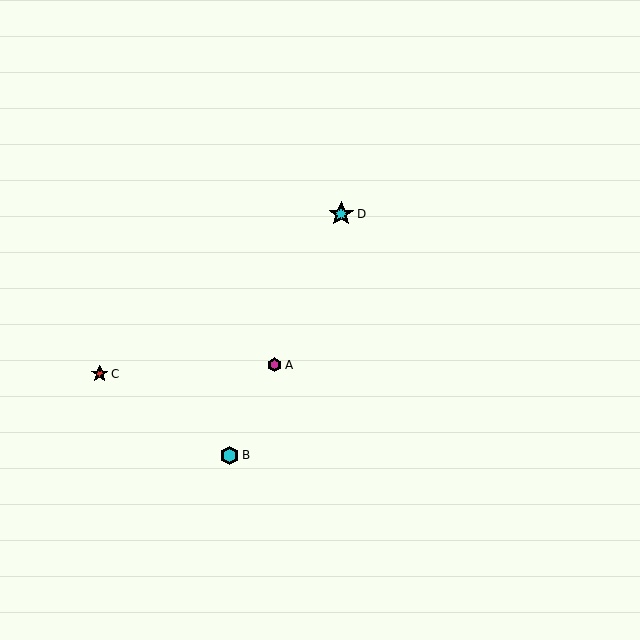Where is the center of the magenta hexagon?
The center of the magenta hexagon is at (275, 365).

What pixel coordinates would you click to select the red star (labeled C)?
Click at (100, 374) to select the red star C.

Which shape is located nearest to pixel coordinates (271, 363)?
The magenta hexagon (labeled A) at (275, 365) is nearest to that location.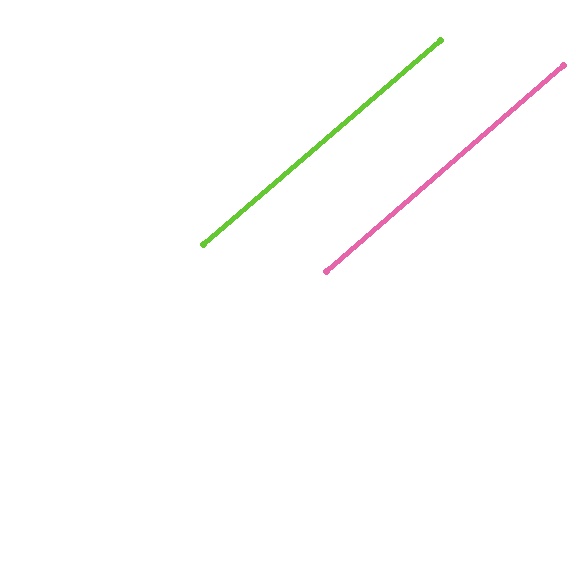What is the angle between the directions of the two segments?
Approximately 0 degrees.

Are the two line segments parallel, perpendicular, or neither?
Parallel — their directions differ by only 0.2°.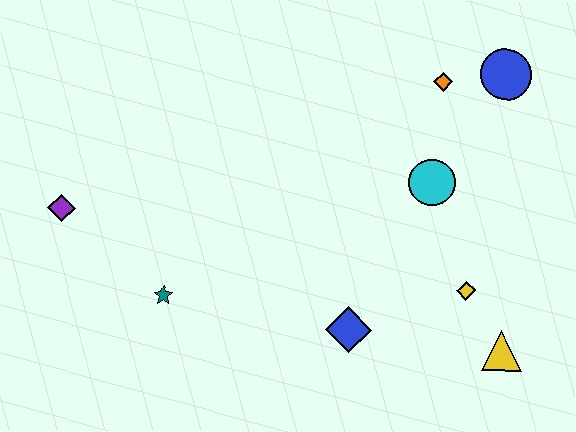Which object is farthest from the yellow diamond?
The purple diamond is farthest from the yellow diamond.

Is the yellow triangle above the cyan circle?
No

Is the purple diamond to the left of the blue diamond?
Yes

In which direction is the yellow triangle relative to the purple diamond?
The yellow triangle is to the right of the purple diamond.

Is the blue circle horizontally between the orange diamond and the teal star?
No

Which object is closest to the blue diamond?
The yellow diamond is closest to the blue diamond.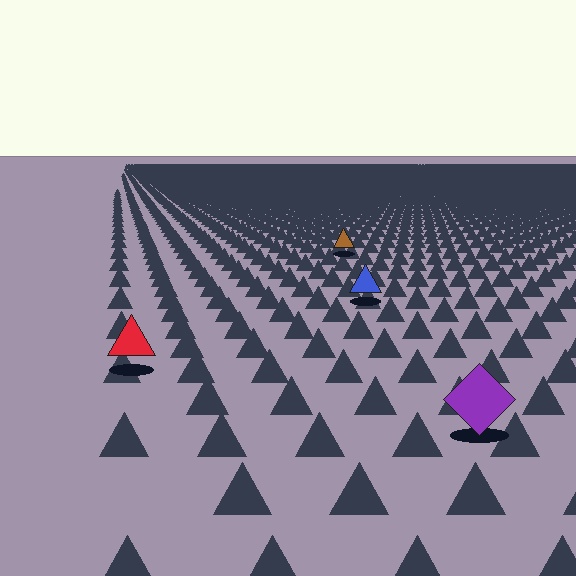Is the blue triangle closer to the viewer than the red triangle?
No. The red triangle is closer — you can tell from the texture gradient: the ground texture is coarser near it.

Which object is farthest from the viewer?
The brown triangle is farthest from the viewer. It appears smaller and the ground texture around it is denser.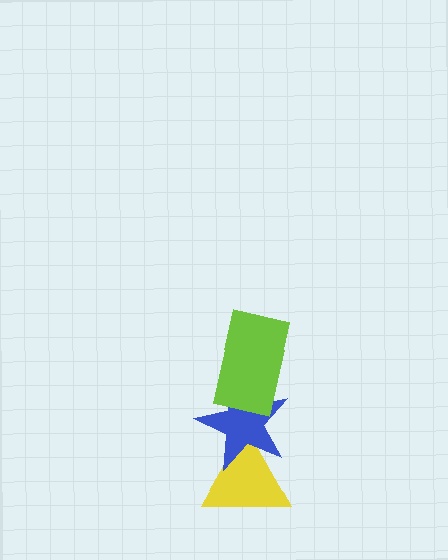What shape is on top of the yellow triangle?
The blue star is on top of the yellow triangle.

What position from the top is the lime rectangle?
The lime rectangle is 1st from the top.